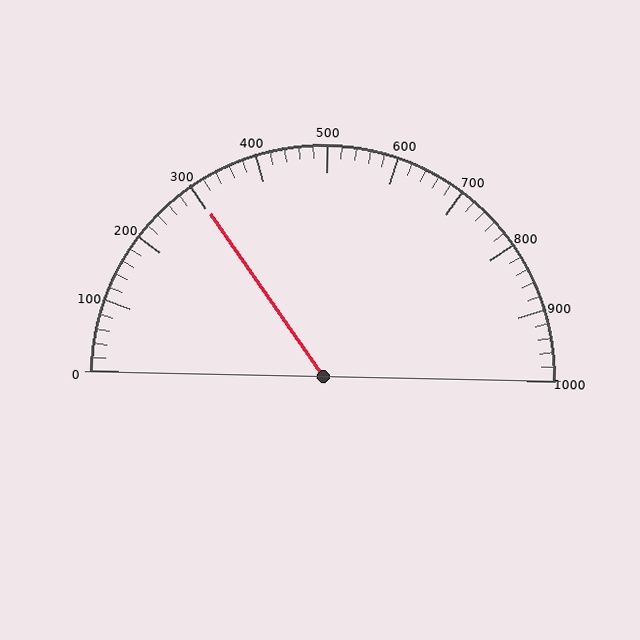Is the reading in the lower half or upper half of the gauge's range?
The reading is in the lower half of the range (0 to 1000).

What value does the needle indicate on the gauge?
The needle indicates approximately 300.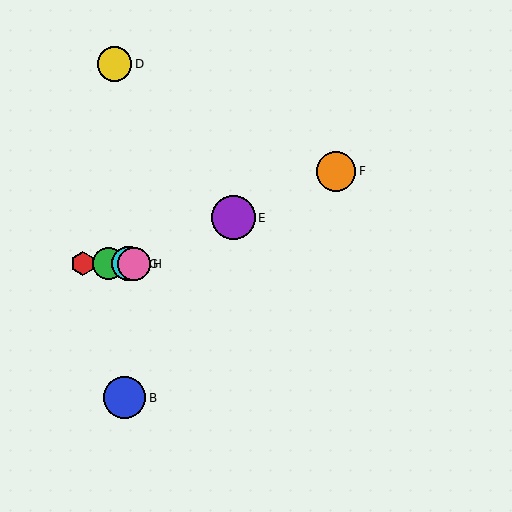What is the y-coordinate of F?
Object F is at y≈171.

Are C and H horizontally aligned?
Yes, both are at y≈264.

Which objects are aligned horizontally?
Objects A, C, G, H are aligned horizontally.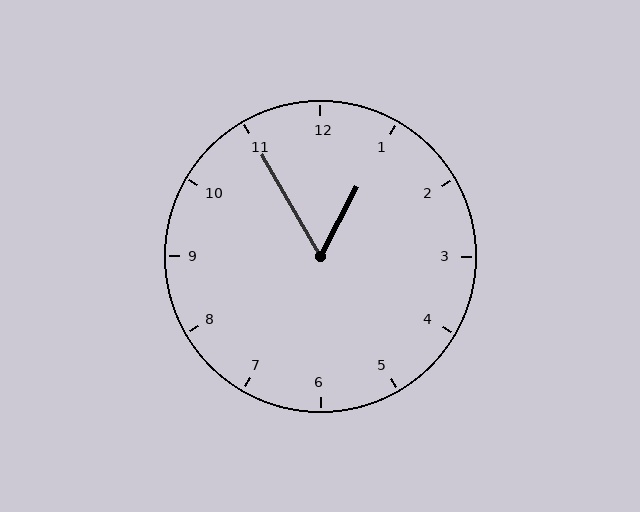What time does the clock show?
12:55.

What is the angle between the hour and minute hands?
Approximately 58 degrees.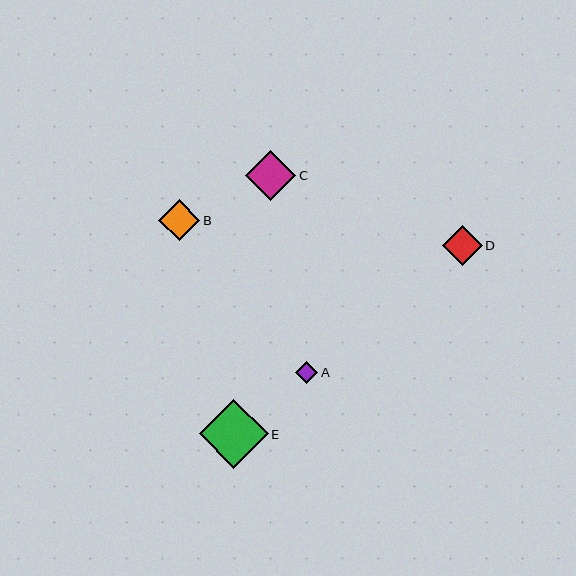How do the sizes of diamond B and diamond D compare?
Diamond B and diamond D are approximately the same size.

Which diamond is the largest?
Diamond E is the largest with a size of approximately 69 pixels.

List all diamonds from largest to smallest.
From largest to smallest: E, C, B, D, A.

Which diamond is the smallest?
Diamond A is the smallest with a size of approximately 22 pixels.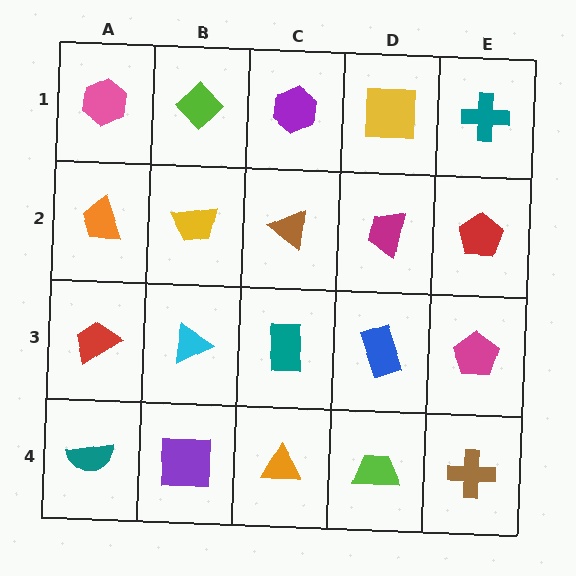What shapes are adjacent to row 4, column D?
A blue rectangle (row 3, column D), an orange triangle (row 4, column C), a brown cross (row 4, column E).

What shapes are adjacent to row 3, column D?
A magenta trapezoid (row 2, column D), a lime trapezoid (row 4, column D), a teal rectangle (row 3, column C), a magenta pentagon (row 3, column E).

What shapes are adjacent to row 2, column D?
A yellow square (row 1, column D), a blue rectangle (row 3, column D), a brown triangle (row 2, column C), a red pentagon (row 2, column E).